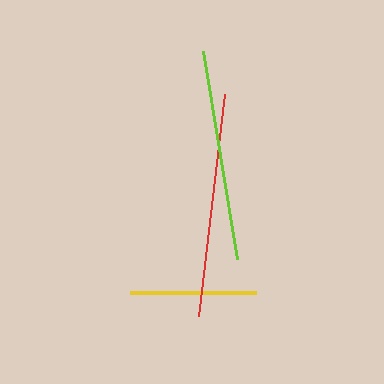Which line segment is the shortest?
The yellow line is the shortest at approximately 126 pixels.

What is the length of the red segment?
The red segment is approximately 224 pixels long.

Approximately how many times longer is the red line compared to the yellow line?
The red line is approximately 1.8 times the length of the yellow line.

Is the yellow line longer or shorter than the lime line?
The lime line is longer than the yellow line.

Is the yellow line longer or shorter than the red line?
The red line is longer than the yellow line.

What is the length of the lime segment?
The lime segment is approximately 211 pixels long.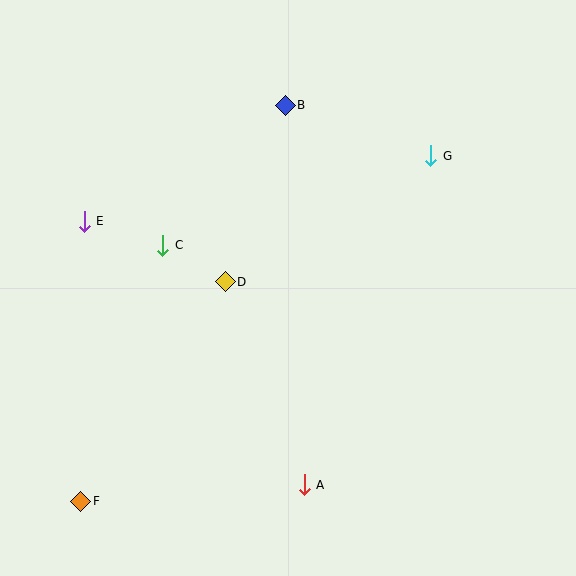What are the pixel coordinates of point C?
Point C is at (163, 245).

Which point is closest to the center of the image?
Point D at (225, 282) is closest to the center.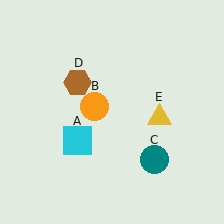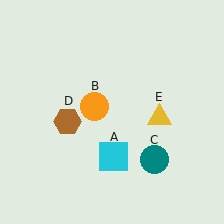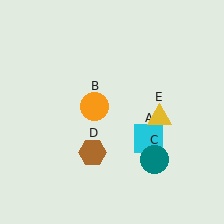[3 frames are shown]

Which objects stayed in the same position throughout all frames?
Orange circle (object B) and teal circle (object C) and yellow triangle (object E) remained stationary.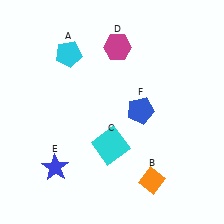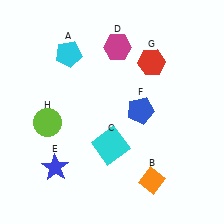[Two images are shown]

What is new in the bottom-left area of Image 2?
A lime circle (H) was added in the bottom-left area of Image 2.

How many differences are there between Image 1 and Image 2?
There are 2 differences between the two images.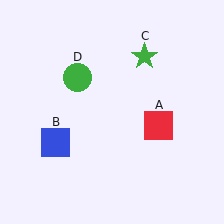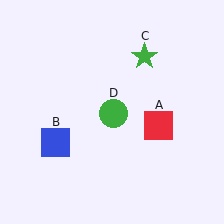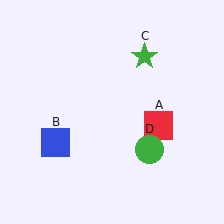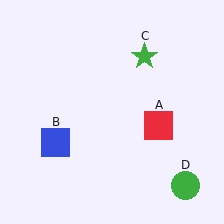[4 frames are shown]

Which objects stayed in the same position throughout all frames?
Red square (object A) and blue square (object B) and green star (object C) remained stationary.